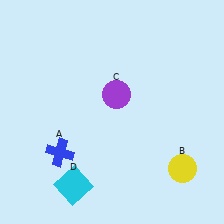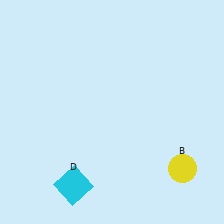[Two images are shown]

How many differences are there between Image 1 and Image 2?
There are 2 differences between the two images.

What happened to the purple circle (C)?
The purple circle (C) was removed in Image 2. It was in the top-right area of Image 1.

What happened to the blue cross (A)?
The blue cross (A) was removed in Image 2. It was in the bottom-left area of Image 1.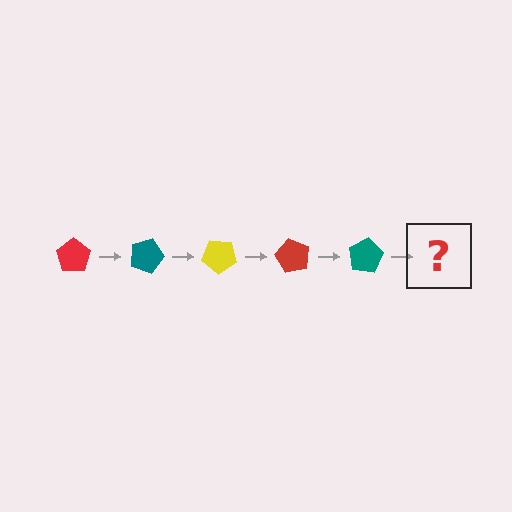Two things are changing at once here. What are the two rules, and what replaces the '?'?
The two rules are that it rotates 20 degrees each step and the color cycles through red, teal, and yellow. The '?' should be a yellow pentagon, rotated 100 degrees from the start.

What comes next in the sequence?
The next element should be a yellow pentagon, rotated 100 degrees from the start.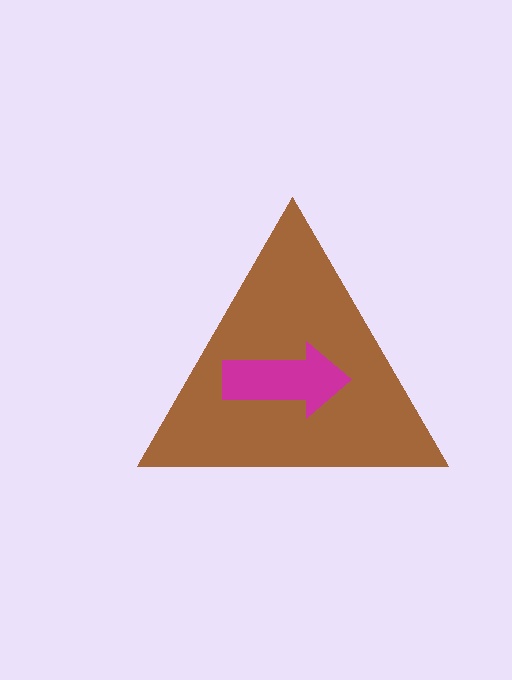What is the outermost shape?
The brown triangle.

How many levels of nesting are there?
2.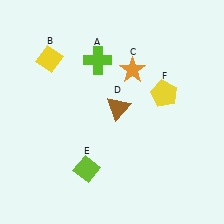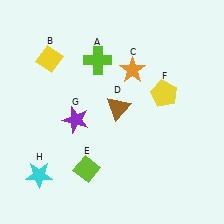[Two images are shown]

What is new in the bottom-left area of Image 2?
A cyan star (H) was added in the bottom-left area of Image 2.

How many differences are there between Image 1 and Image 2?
There are 2 differences between the two images.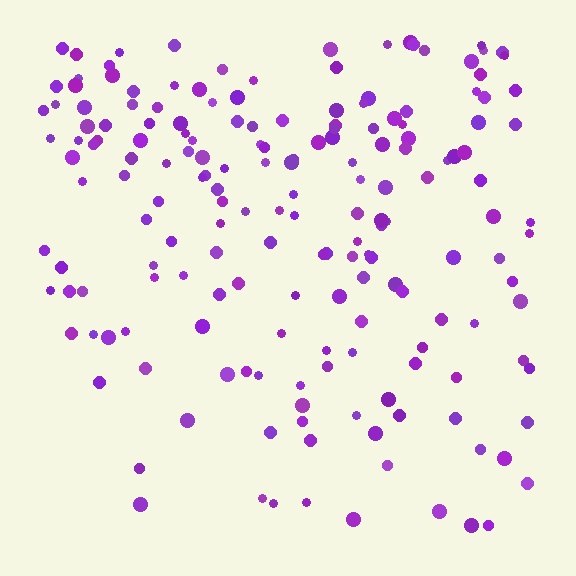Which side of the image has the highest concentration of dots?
The top.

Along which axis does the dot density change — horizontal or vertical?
Vertical.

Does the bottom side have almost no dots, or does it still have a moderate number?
Still a moderate number, just noticeably fewer than the top.